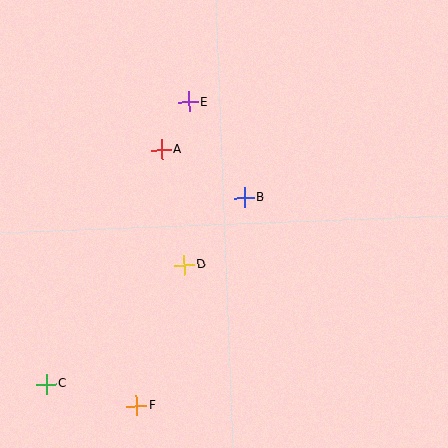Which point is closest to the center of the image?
Point B at (244, 197) is closest to the center.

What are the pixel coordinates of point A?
Point A is at (162, 149).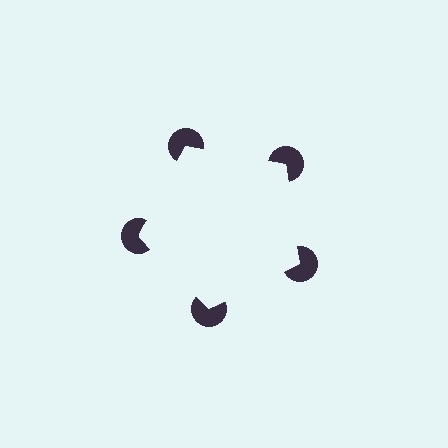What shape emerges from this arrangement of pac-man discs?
An illusory pentagon — its edges are inferred from the aligned wedge cuts in the pac-man discs, not physically drawn.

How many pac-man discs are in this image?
There are 5 — one at each vertex of the illusory pentagon.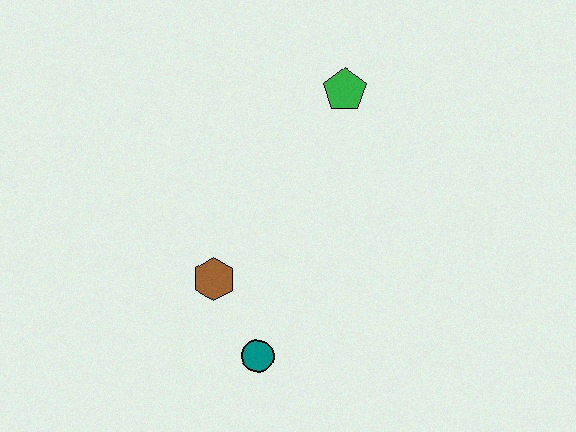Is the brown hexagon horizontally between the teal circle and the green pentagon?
No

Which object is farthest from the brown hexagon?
The green pentagon is farthest from the brown hexagon.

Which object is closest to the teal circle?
The brown hexagon is closest to the teal circle.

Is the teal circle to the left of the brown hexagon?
No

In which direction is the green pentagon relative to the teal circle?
The green pentagon is above the teal circle.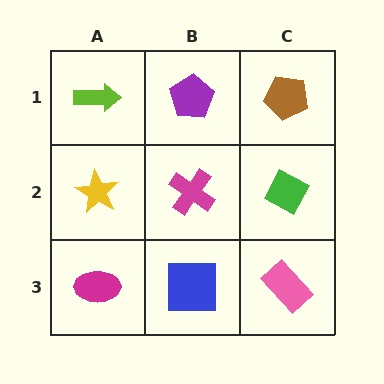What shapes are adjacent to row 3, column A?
A yellow star (row 2, column A), a blue square (row 3, column B).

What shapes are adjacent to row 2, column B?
A purple pentagon (row 1, column B), a blue square (row 3, column B), a yellow star (row 2, column A), a green diamond (row 2, column C).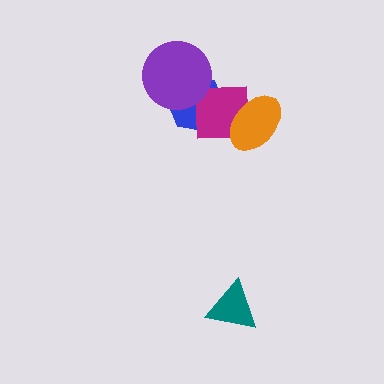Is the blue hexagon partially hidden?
Yes, it is partially covered by another shape.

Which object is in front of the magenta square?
The orange ellipse is in front of the magenta square.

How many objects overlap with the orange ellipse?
1 object overlaps with the orange ellipse.